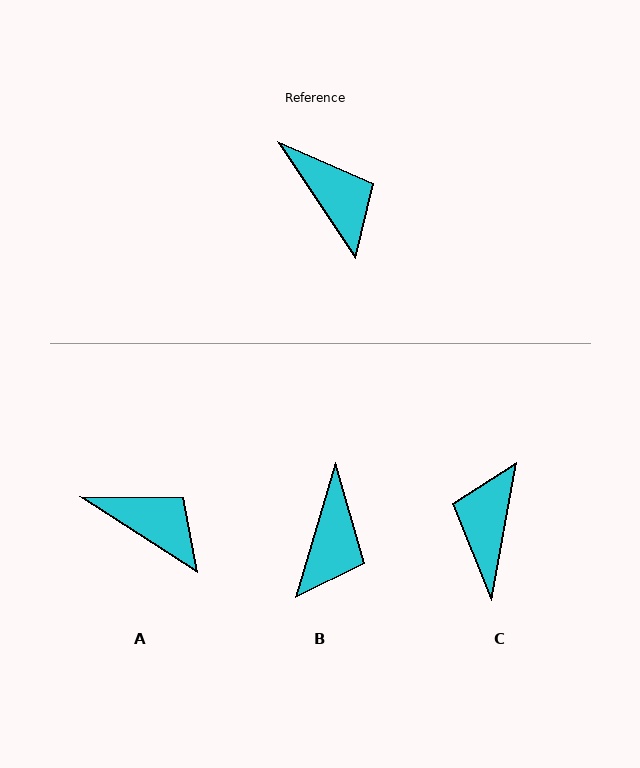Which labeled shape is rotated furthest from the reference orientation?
C, about 136 degrees away.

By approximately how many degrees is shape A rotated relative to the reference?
Approximately 23 degrees counter-clockwise.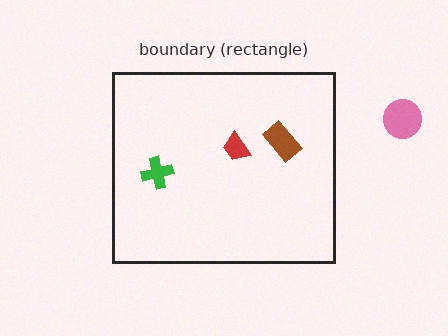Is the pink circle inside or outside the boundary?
Outside.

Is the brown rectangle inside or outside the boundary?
Inside.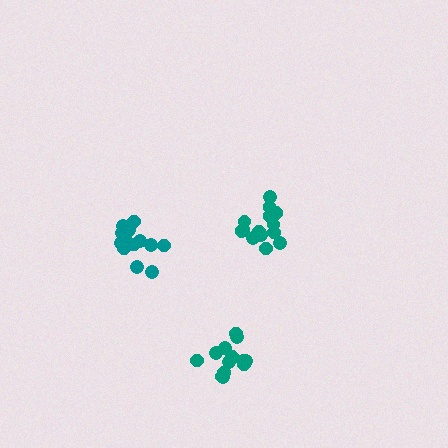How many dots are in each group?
Group 1: 13 dots, Group 2: 13 dots, Group 3: 14 dots (40 total).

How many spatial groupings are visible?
There are 3 spatial groupings.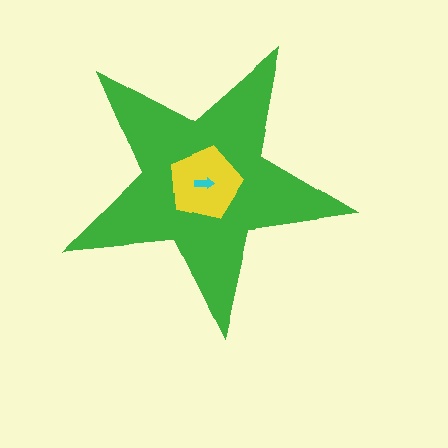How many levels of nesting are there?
3.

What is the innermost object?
The cyan arrow.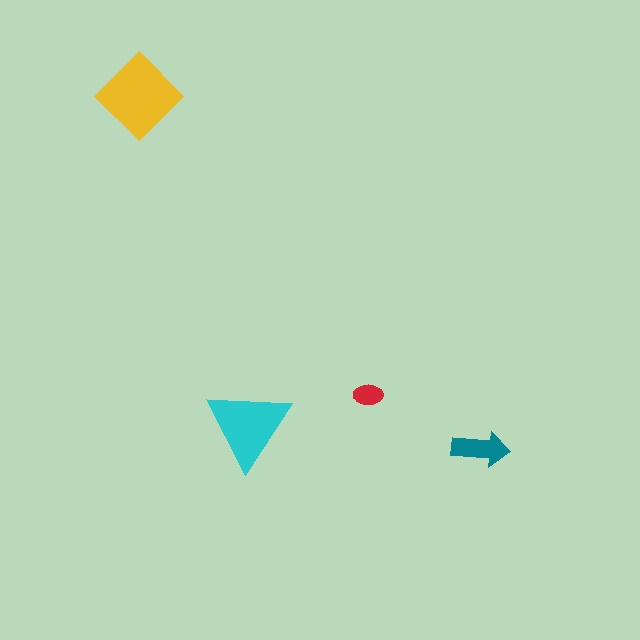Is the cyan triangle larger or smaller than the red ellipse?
Larger.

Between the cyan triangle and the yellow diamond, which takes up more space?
The yellow diamond.